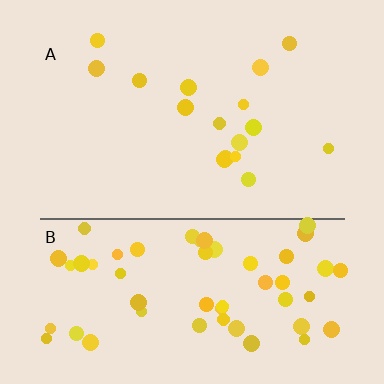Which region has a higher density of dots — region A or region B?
B (the bottom).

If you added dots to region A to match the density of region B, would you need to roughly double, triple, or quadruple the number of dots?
Approximately triple.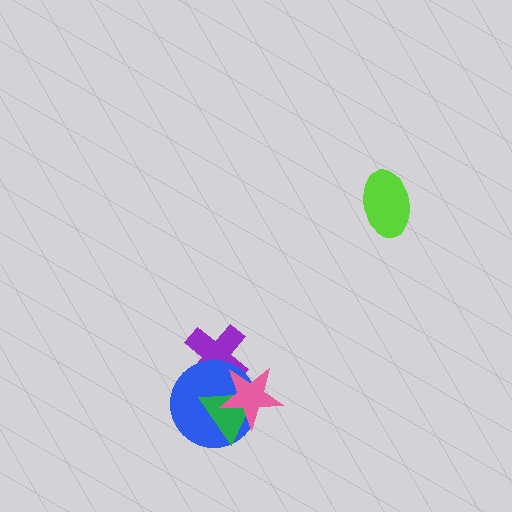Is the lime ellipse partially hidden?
No, no other shape covers it.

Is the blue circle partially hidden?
Yes, it is partially covered by another shape.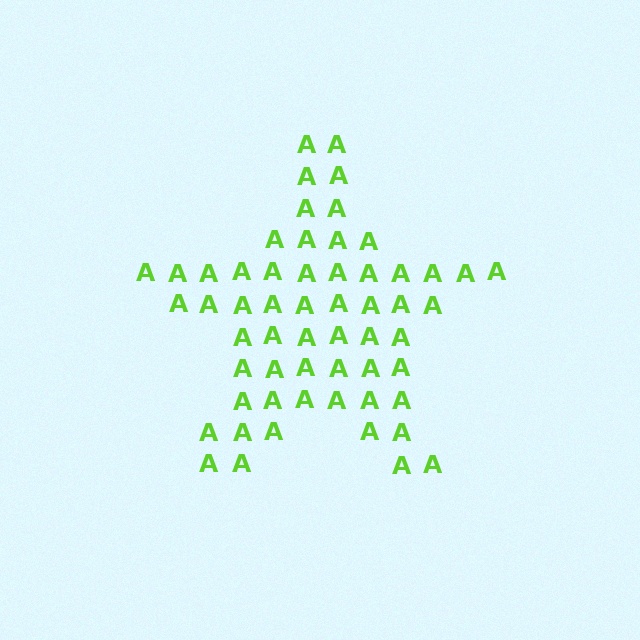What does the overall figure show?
The overall figure shows a star.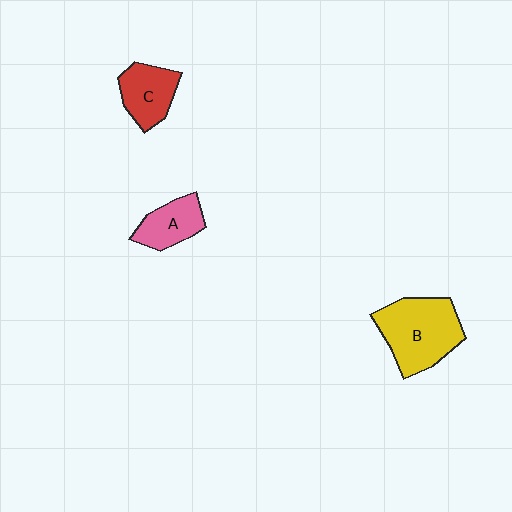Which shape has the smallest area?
Shape A (pink).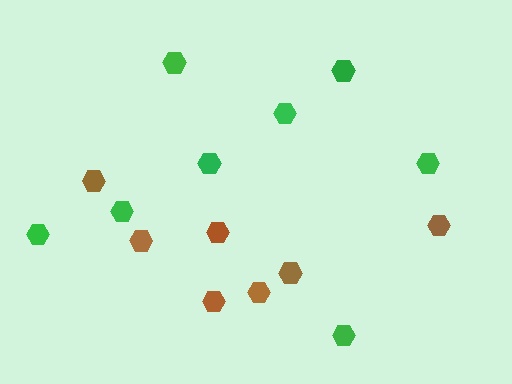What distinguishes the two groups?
There are 2 groups: one group of brown hexagons (7) and one group of green hexagons (8).